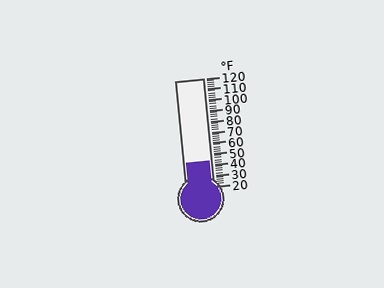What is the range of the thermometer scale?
The thermometer scale ranges from 20°F to 120°F.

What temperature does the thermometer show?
The thermometer shows approximately 44°F.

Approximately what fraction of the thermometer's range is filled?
The thermometer is filled to approximately 25% of its range.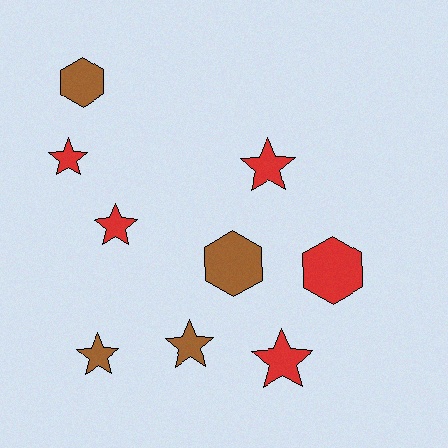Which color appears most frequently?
Red, with 5 objects.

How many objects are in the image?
There are 9 objects.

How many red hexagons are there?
There is 1 red hexagon.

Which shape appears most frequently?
Star, with 6 objects.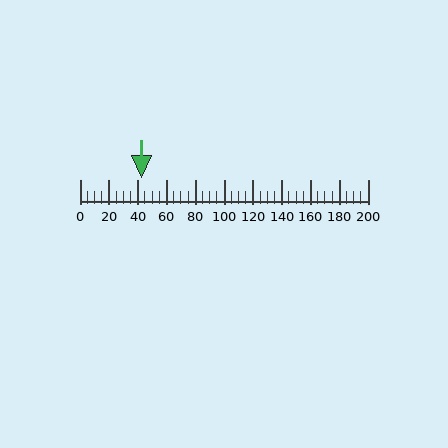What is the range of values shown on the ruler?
The ruler shows values from 0 to 200.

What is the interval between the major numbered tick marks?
The major tick marks are spaced 20 units apart.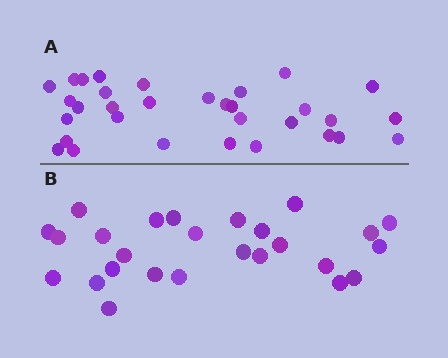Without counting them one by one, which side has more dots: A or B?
Region A (the top region) has more dots.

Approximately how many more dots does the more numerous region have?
Region A has about 6 more dots than region B.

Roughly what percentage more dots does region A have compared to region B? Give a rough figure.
About 25% more.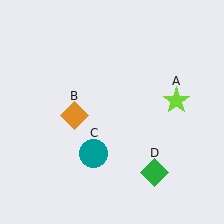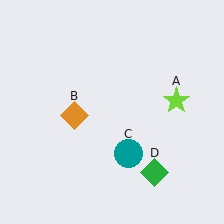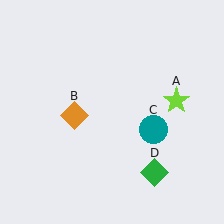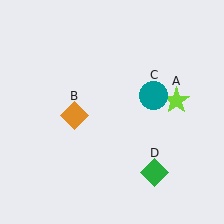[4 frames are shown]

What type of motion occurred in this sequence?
The teal circle (object C) rotated counterclockwise around the center of the scene.